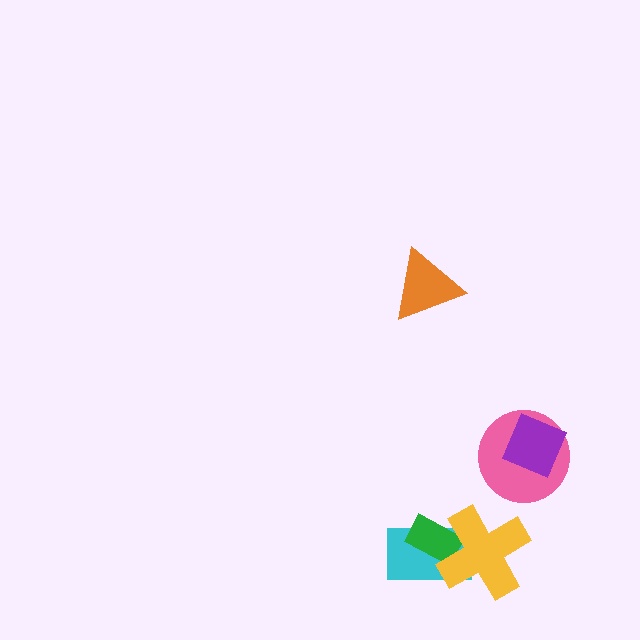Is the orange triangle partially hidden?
No, no other shape covers it.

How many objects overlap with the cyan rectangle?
2 objects overlap with the cyan rectangle.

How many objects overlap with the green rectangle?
2 objects overlap with the green rectangle.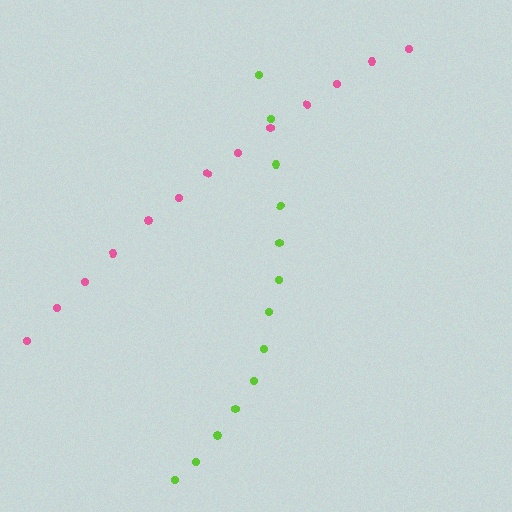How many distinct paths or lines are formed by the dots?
There are 2 distinct paths.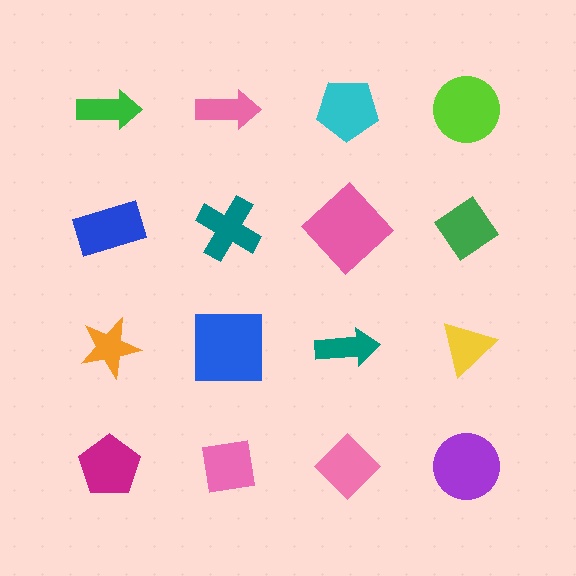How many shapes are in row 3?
4 shapes.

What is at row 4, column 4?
A purple circle.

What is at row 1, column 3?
A cyan pentagon.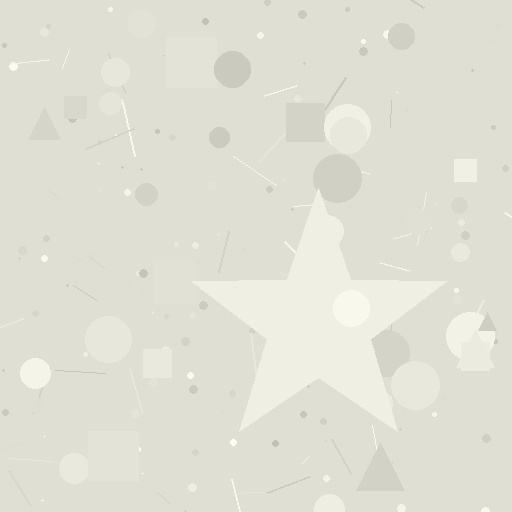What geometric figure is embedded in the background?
A star is embedded in the background.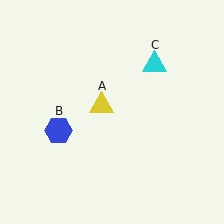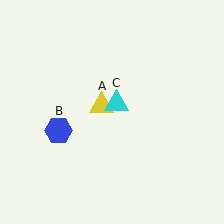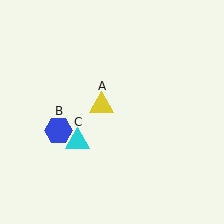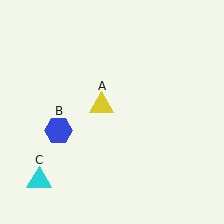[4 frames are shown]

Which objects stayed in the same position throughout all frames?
Yellow triangle (object A) and blue hexagon (object B) remained stationary.